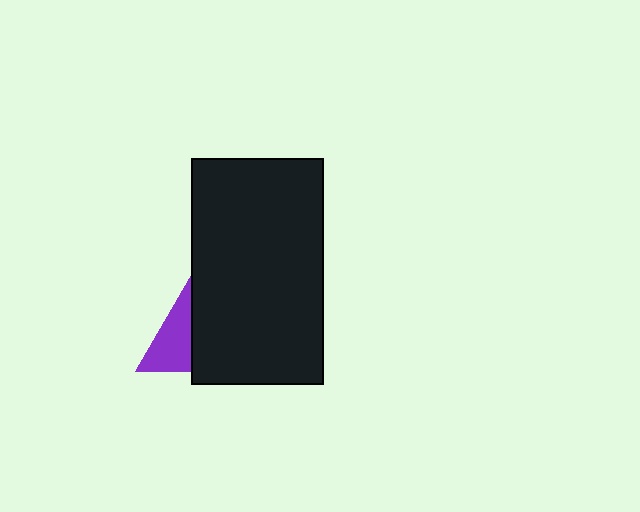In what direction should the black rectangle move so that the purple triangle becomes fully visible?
The black rectangle should move right. That is the shortest direction to clear the overlap and leave the purple triangle fully visible.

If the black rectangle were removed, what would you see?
You would see the complete purple triangle.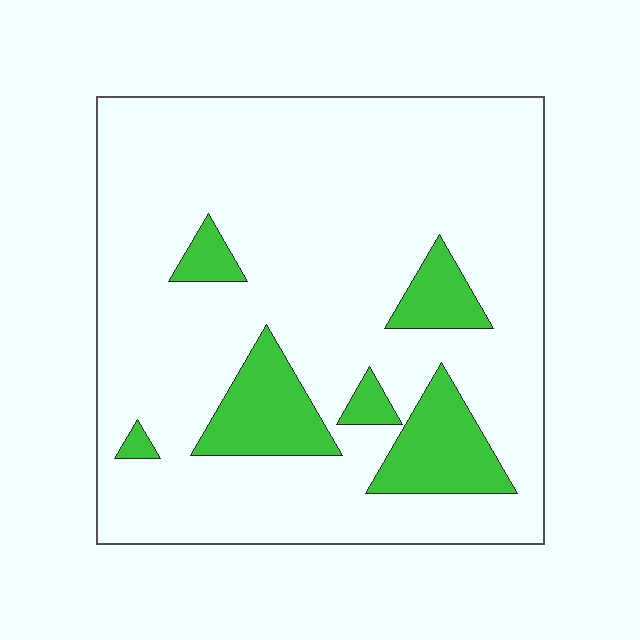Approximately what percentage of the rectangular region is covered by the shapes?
Approximately 15%.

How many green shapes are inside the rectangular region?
6.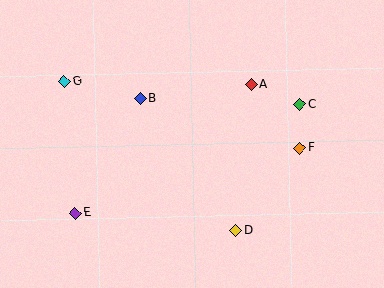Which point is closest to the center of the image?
Point B at (140, 99) is closest to the center.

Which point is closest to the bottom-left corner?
Point E is closest to the bottom-left corner.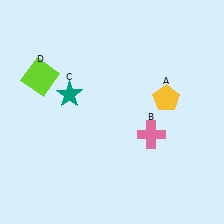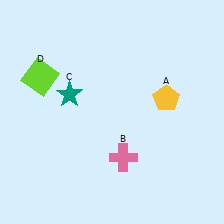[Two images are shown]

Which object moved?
The pink cross (B) moved left.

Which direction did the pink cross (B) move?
The pink cross (B) moved left.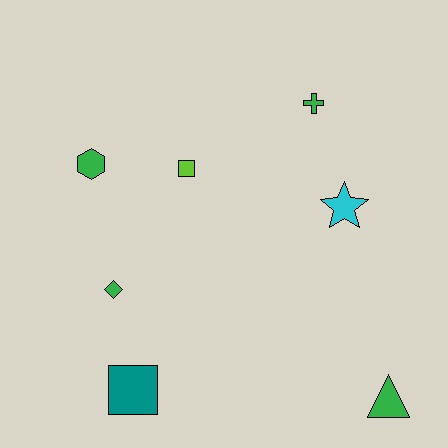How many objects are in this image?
There are 7 objects.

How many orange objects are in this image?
There are no orange objects.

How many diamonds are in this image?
There is 1 diamond.